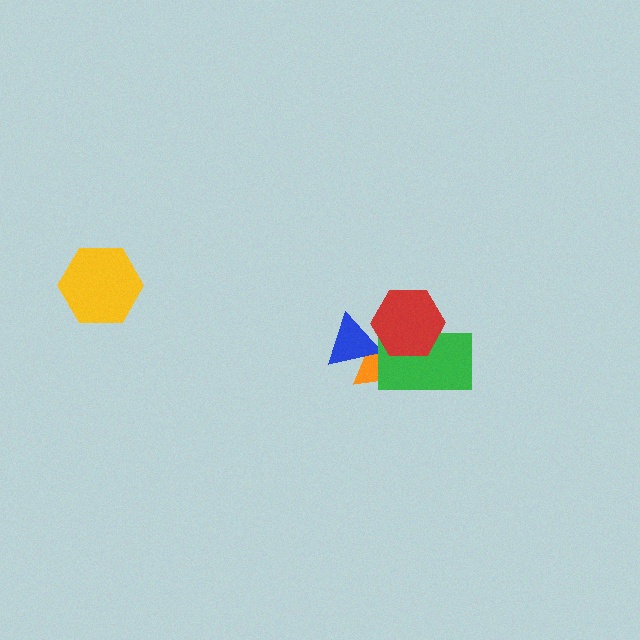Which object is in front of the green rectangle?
The red hexagon is in front of the green rectangle.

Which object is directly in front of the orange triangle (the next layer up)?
The blue triangle is directly in front of the orange triangle.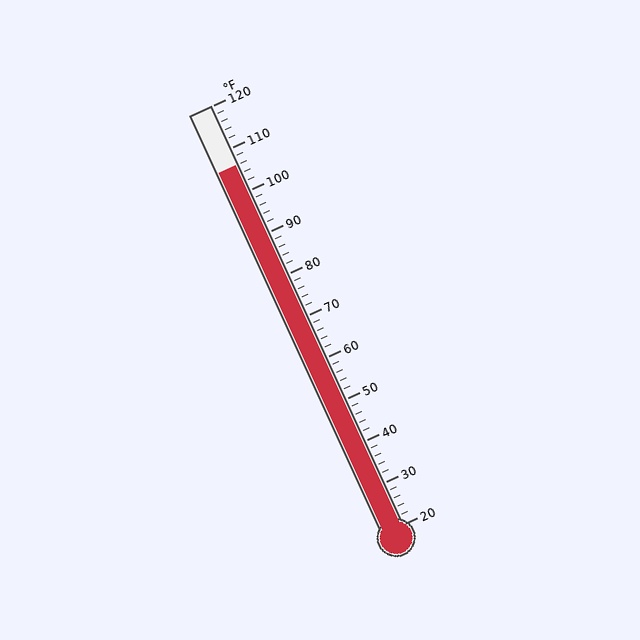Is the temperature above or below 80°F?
The temperature is above 80°F.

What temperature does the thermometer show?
The thermometer shows approximately 106°F.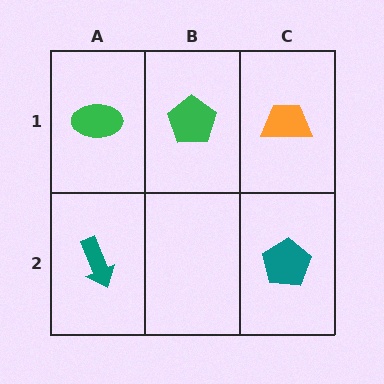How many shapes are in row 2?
2 shapes.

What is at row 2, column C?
A teal pentagon.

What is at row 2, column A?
A teal arrow.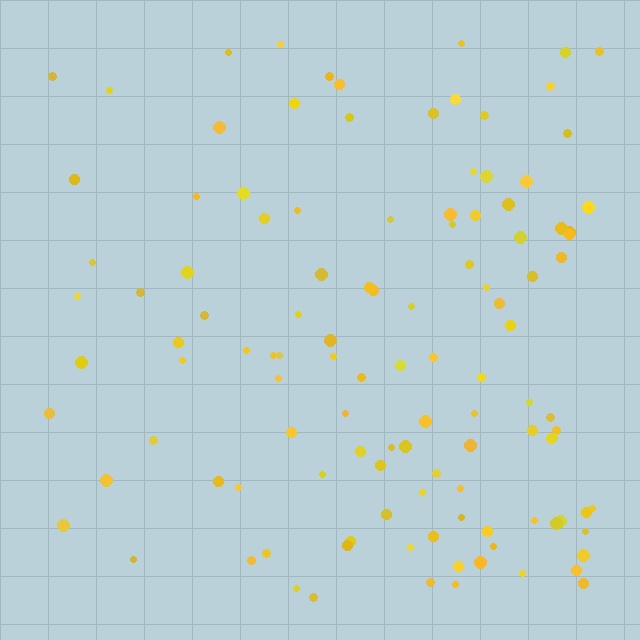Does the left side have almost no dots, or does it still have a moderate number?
Still a moderate number, just noticeably fewer than the right.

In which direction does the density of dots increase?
From left to right, with the right side densest.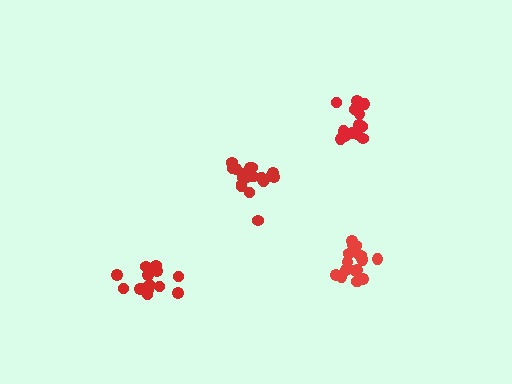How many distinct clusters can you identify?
There are 4 distinct clusters.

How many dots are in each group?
Group 1: 15 dots, Group 2: 15 dots, Group 3: 18 dots, Group 4: 20 dots (68 total).